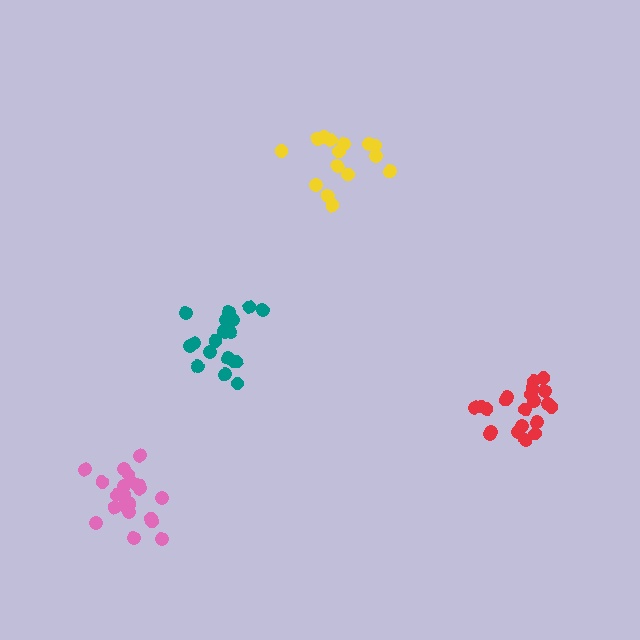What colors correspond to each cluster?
The clusters are colored: yellow, teal, red, pink.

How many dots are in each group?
Group 1: 15 dots, Group 2: 19 dots, Group 3: 21 dots, Group 4: 21 dots (76 total).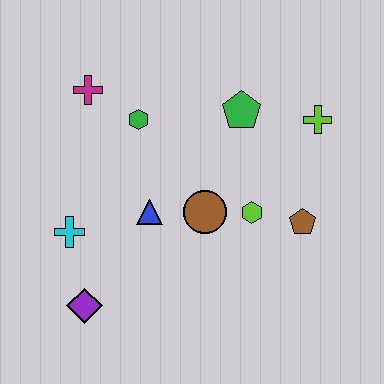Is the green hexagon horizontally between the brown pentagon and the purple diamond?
Yes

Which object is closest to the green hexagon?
The magenta cross is closest to the green hexagon.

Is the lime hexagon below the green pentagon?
Yes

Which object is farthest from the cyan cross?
The lime cross is farthest from the cyan cross.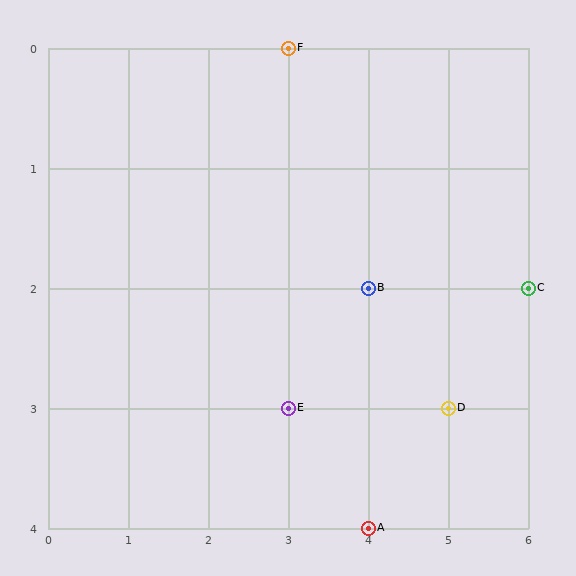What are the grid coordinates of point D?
Point D is at grid coordinates (5, 3).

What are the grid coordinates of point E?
Point E is at grid coordinates (3, 3).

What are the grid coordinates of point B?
Point B is at grid coordinates (4, 2).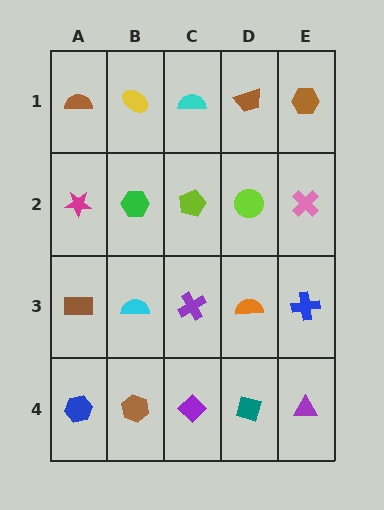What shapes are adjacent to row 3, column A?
A magenta star (row 2, column A), a blue hexagon (row 4, column A), a cyan semicircle (row 3, column B).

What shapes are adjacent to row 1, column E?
A pink cross (row 2, column E), a brown trapezoid (row 1, column D).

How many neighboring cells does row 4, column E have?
2.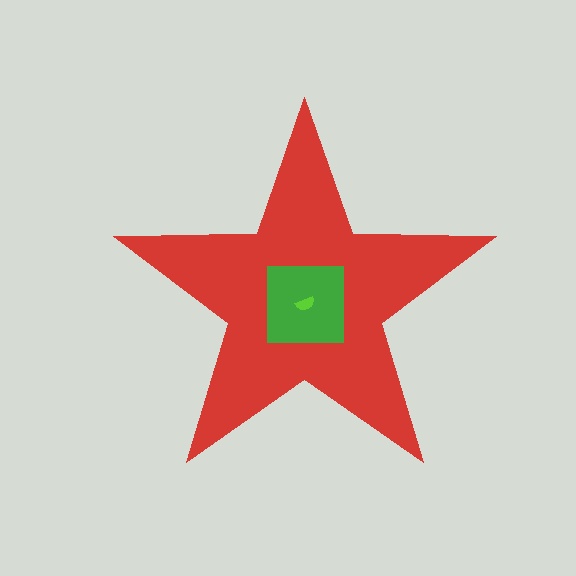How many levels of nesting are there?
3.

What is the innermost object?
The lime semicircle.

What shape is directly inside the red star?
The green square.